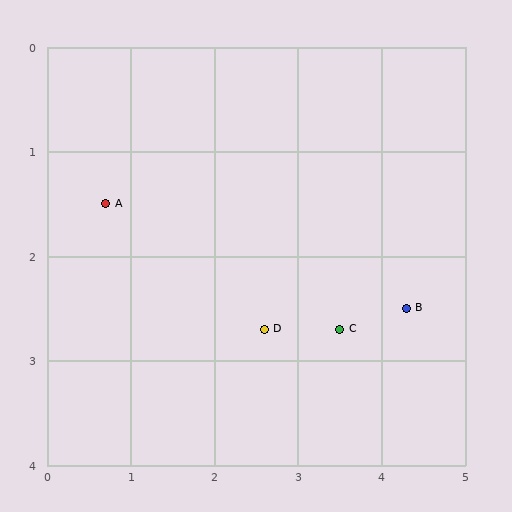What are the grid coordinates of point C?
Point C is at approximately (3.5, 2.7).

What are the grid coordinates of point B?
Point B is at approximately (4.3, 2.5).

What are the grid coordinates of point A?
Point A is at approximately (0.7, 1.5).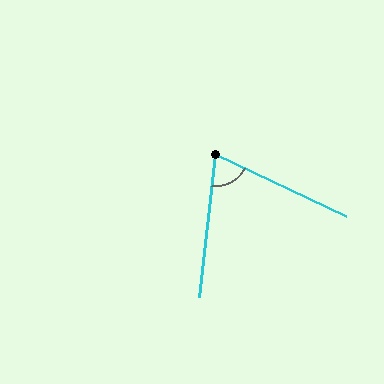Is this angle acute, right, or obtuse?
It is acute.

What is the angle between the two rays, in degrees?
Approximately 71 degrees.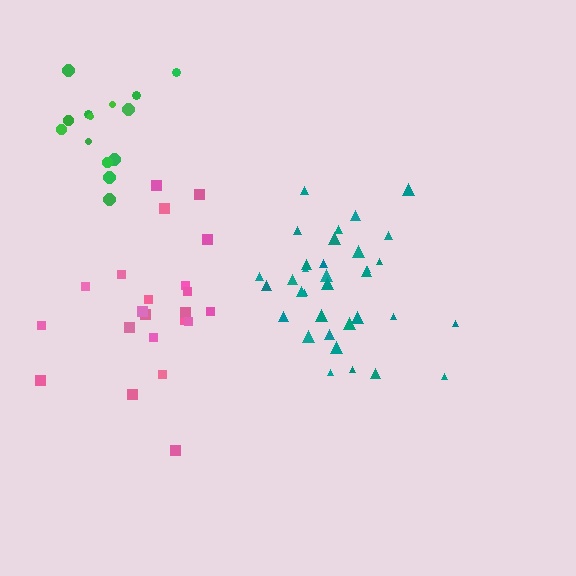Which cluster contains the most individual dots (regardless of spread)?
Teal (34).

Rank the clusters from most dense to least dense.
teal, green, pink.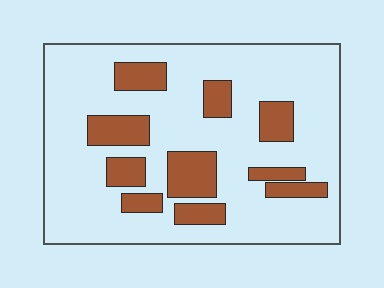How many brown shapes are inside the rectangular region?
10.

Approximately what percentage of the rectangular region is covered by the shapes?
Approximately 20%.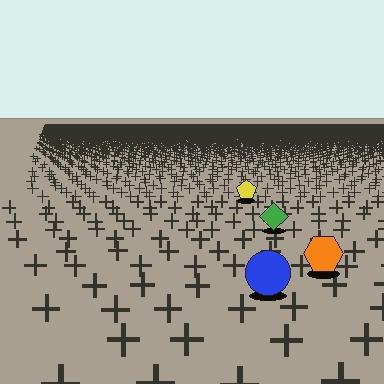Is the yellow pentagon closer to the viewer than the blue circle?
No. The blue circle is closer — you can tell from the texture gradient: the ground texture is coarser near it.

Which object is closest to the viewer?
The blue circle is closest. The texture marks near it are larger and more spread out.